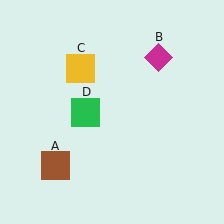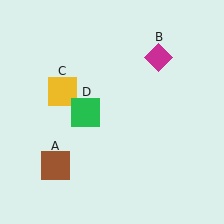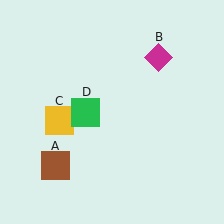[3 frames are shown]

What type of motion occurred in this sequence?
The yellow square (object C) rotated counterclockwise around the center of the scene.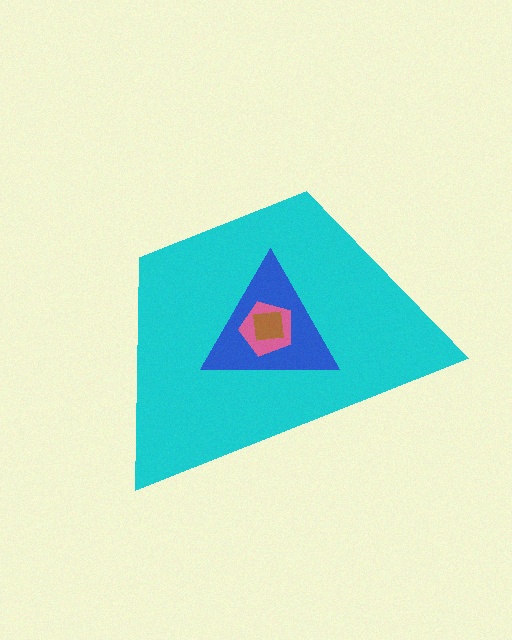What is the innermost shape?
The brown square.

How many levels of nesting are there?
4.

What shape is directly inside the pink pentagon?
The brown square.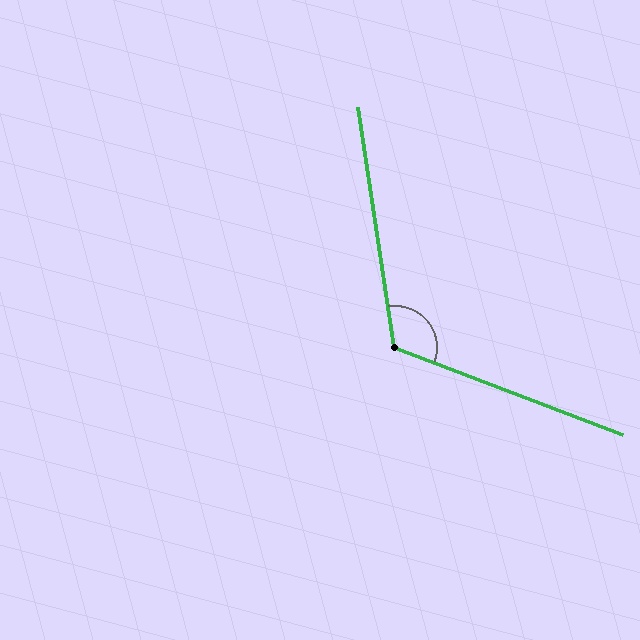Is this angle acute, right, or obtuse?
It is obtuse.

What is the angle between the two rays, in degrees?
Approximately 119 degrees.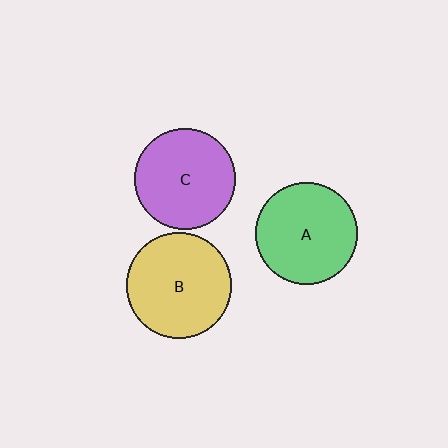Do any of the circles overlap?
No, none of the circles overlap.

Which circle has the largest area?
Circle B (yellow).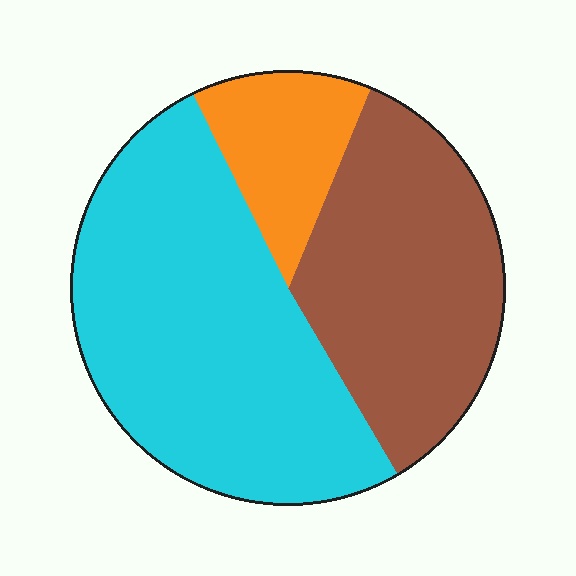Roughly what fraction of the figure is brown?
Brown takes up about one third (1/3) of the figure.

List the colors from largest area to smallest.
From largest to smallest: cyan, brown, orange.